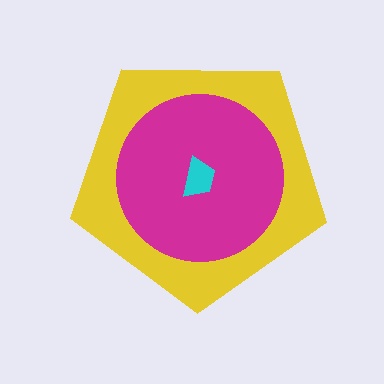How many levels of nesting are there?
3.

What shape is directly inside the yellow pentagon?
The magenta circle.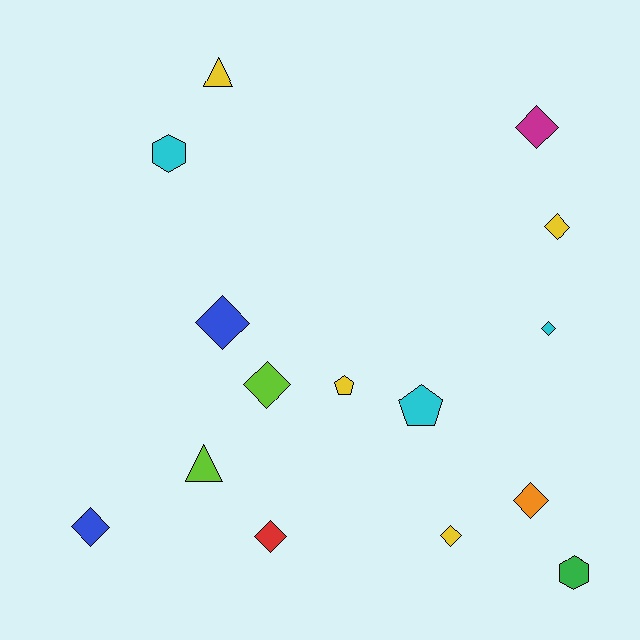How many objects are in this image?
There are 15 objects.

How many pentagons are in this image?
There are 2 pentagons.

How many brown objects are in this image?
There are no brown objects.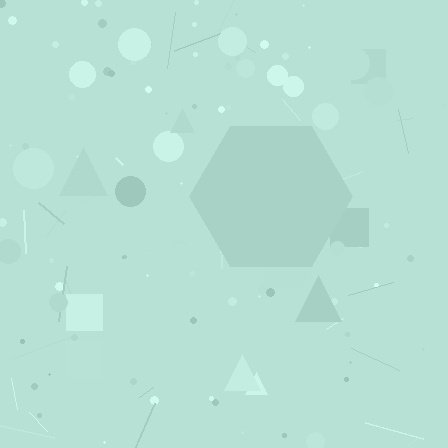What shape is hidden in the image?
A hexagon is hidden in the image.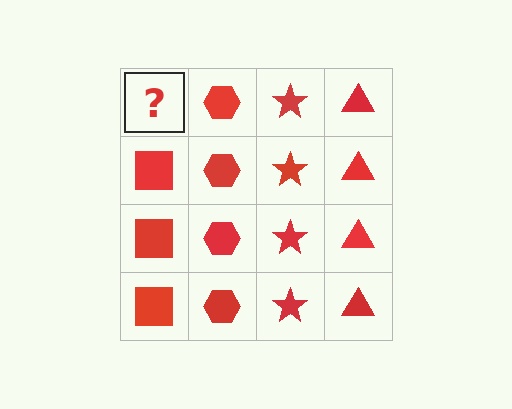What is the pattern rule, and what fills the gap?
The rule is that each column has a consistent shape. The gap should be filled with a red square.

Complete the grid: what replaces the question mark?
The question mark should be replaced with a red square.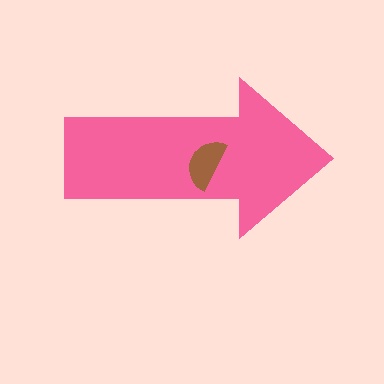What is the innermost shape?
The brown semicircle.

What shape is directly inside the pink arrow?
The brown semicircle.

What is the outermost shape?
The pink arrow.